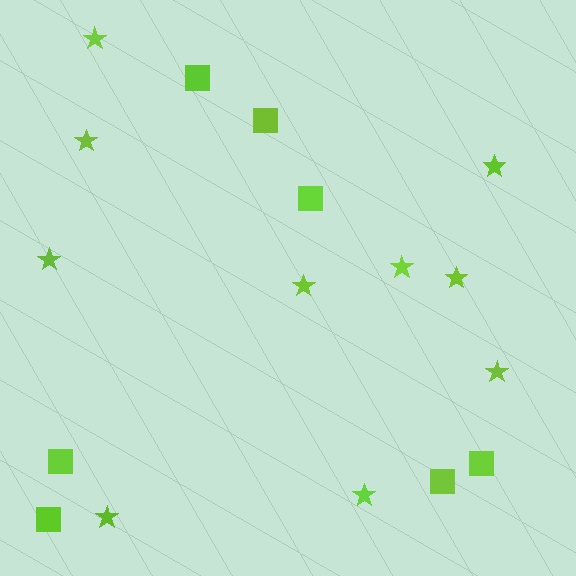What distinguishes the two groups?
There are 2 groups: one group of stars (10) and one group of squares (7).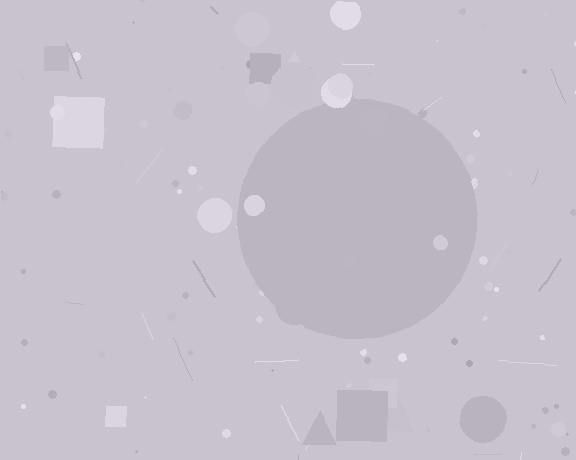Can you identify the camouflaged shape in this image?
The camouflaged shape is a circle.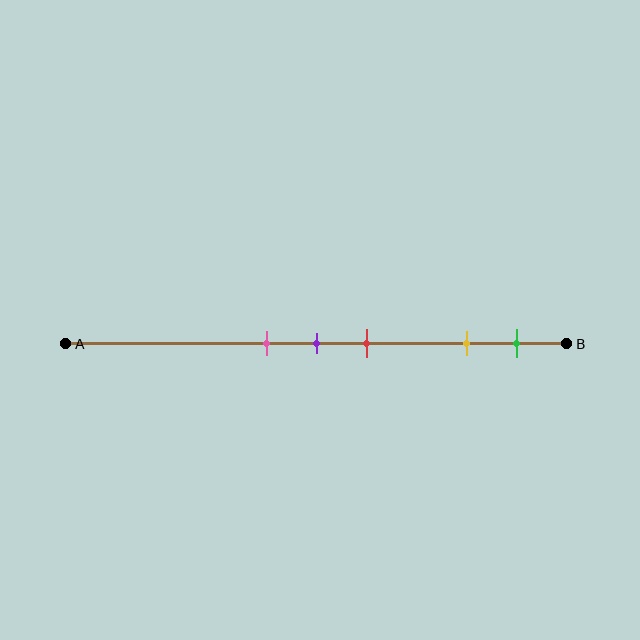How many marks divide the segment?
There are 5 marks dividing the segment.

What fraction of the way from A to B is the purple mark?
The purple mark is approximately 50% (0.5) of the way from A to B.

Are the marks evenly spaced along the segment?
No, the marks are not evenly spaced.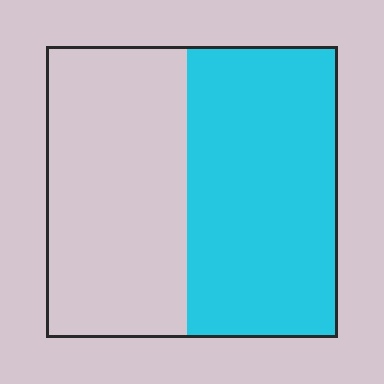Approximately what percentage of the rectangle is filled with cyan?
Approximately 50%.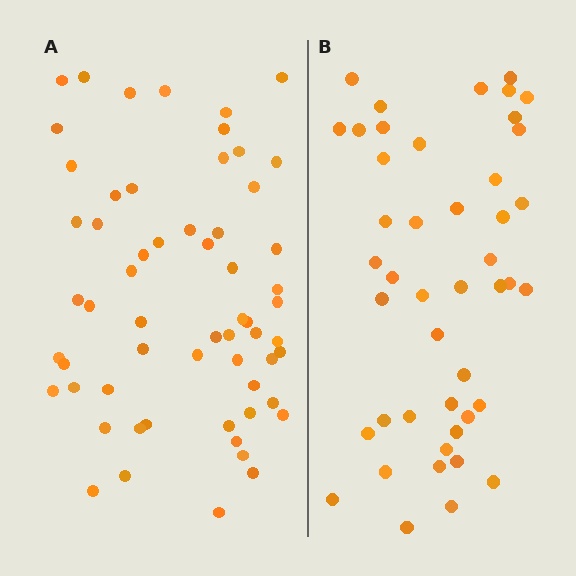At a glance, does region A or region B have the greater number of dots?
Region A (the left region) has more dots.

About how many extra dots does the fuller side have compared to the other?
Region A has approximately 15 more dots than region B.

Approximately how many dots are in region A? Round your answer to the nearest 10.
About 60 dots.